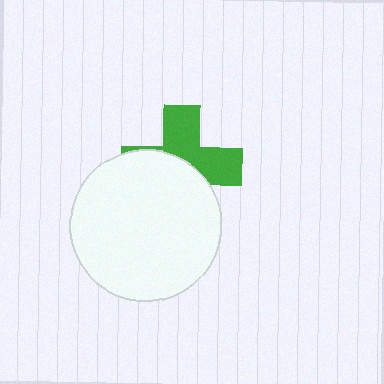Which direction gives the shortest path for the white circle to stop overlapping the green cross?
Moving down gives the shortest separation.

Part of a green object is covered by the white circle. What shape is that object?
It is a cross.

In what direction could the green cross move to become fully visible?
The green cross could move up. That would shift it out from behind the white circle entirely.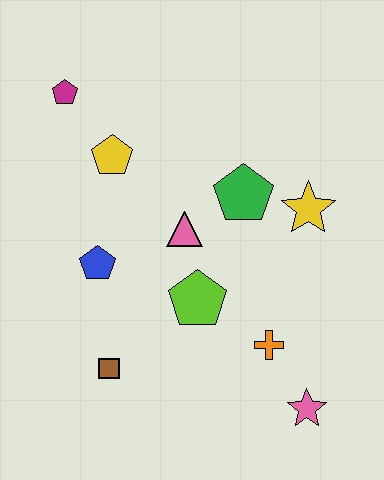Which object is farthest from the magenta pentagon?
The pink star is farthest from the magenta pentagon.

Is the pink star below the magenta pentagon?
Yes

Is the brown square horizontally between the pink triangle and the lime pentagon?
No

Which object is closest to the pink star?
The orange cross is closest to the pink star.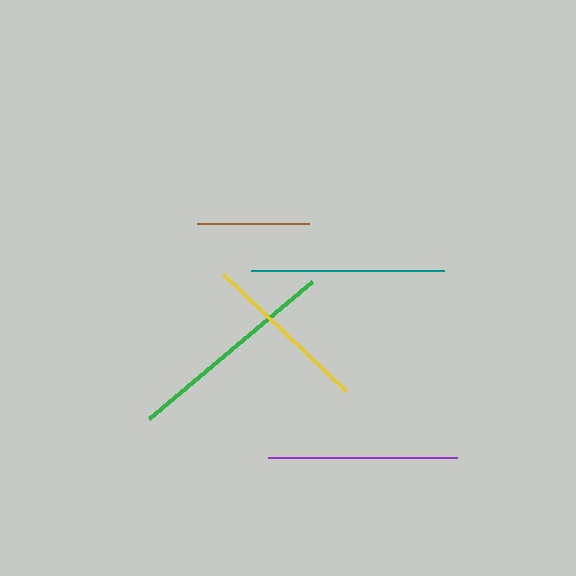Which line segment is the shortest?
The brown line is the shortest at approximately 113 pixels.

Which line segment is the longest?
The green line is the longest at approximately 212 pixels.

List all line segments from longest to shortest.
From longest to shortest: green, teal, purple, yellow, brown.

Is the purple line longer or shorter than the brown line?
The purple line is longer than the brown line.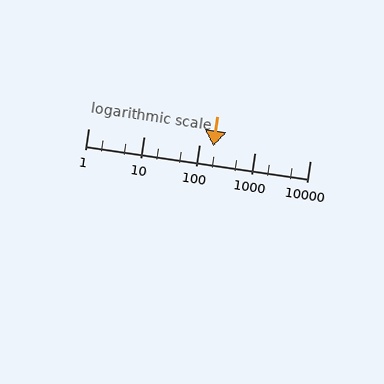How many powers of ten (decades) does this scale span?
The scale spans 4 decades, from 1 to 10000.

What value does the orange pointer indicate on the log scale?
The pointer indicates approximately 180.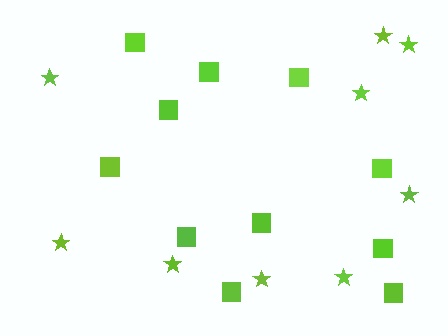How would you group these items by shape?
There are 2 groups: one group of squares (11) and one group of stars (9).